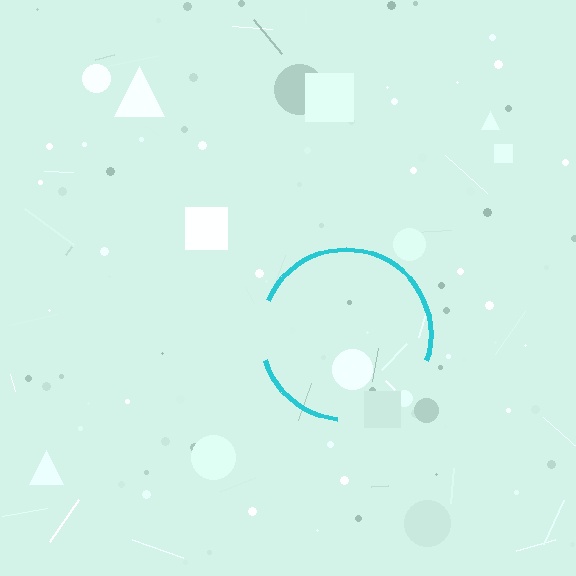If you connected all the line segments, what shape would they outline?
They would outline a circle.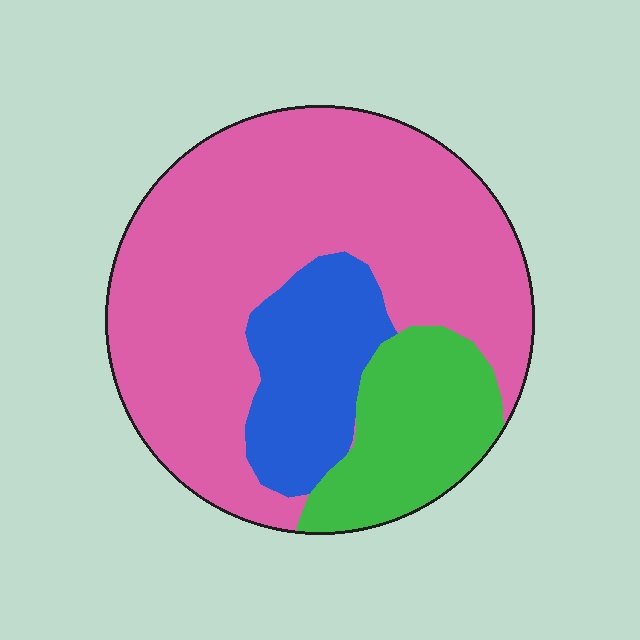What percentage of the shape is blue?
Blue takes up about one sixth (1/6) of the shape.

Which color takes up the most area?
Pink, at roughly 65%.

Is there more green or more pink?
Pink.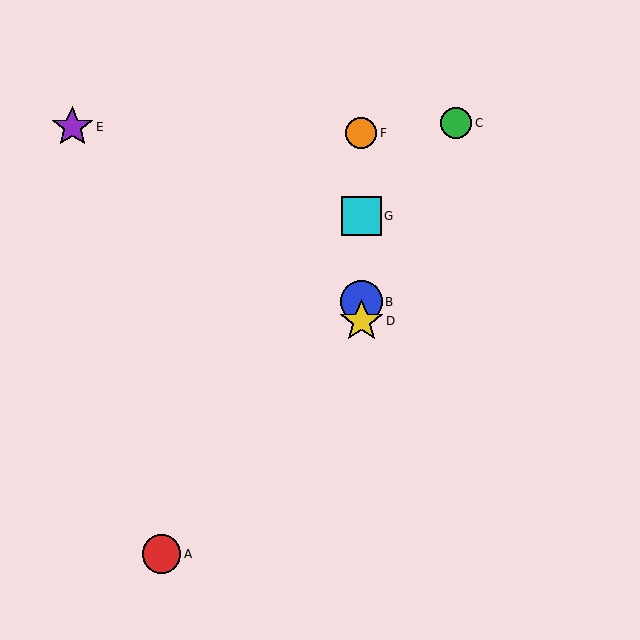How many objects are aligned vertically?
4 objects (B, D, F, G) are aligned vertically.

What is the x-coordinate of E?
Object E is at x≈72.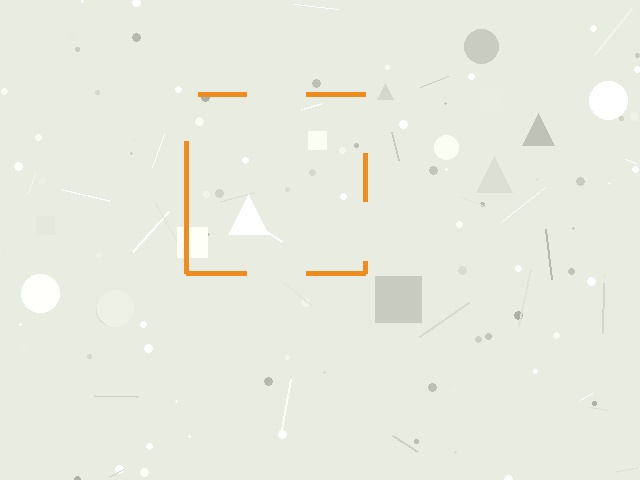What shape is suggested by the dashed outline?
The dashed outline suggests a square.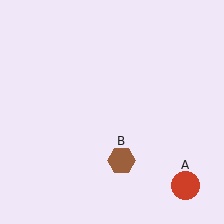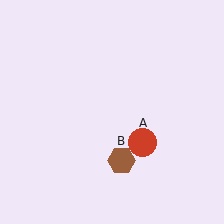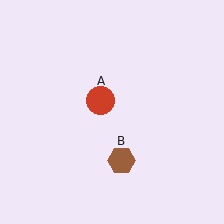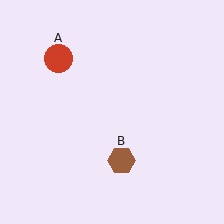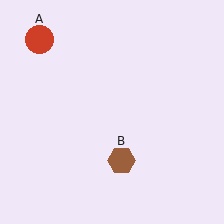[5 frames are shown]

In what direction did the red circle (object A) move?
The red circle (object A) moved up and to the left.